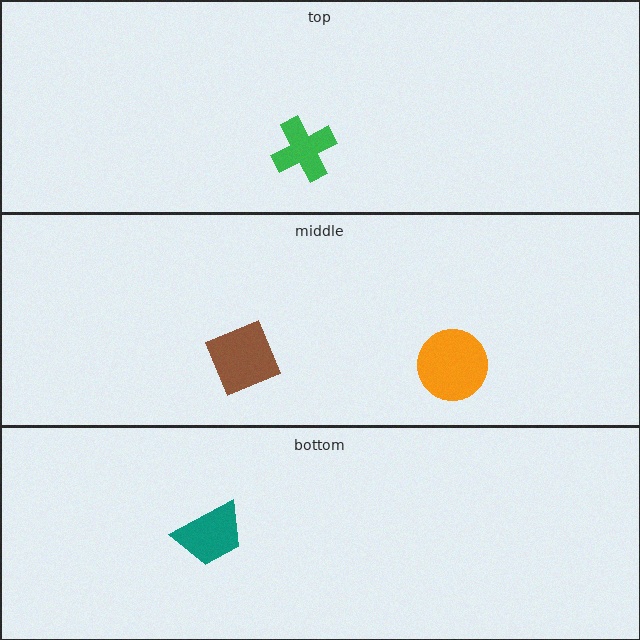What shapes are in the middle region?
The brown square, the orange circle.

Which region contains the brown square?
The middle region.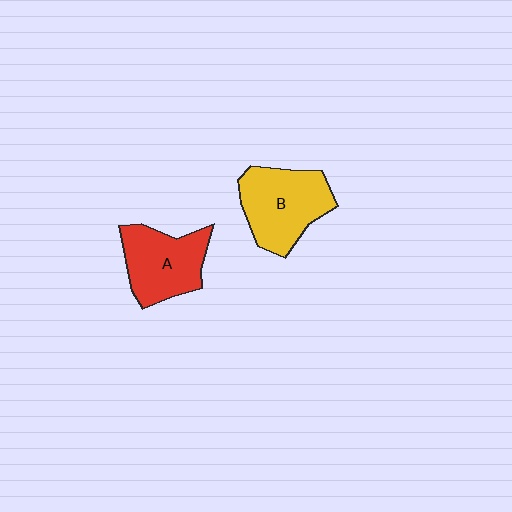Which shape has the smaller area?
Shape A (red).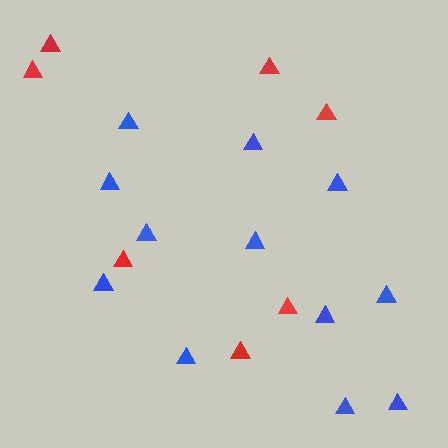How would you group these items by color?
There are 2 groups: one group of red triangles (7) and one group of blue triangles (12).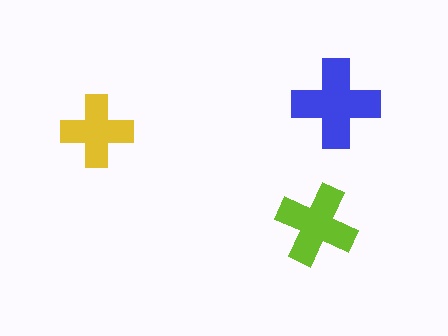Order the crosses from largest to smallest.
the blue one, the lime one, the yellow one.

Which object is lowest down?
The lime cross is bottommost.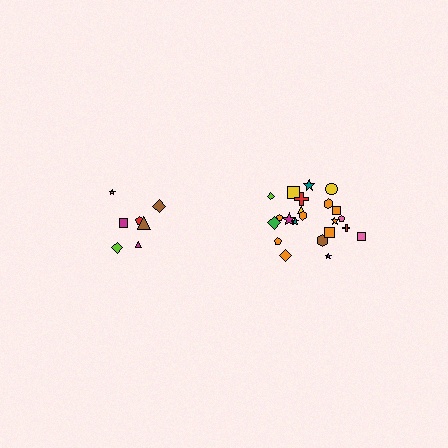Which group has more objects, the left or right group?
The right group.